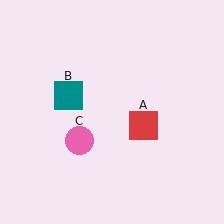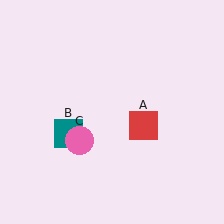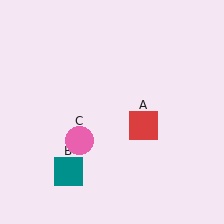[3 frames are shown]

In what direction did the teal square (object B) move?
The teal square (object B) moved down.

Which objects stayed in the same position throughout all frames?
Red square (object A) and pink circle (object C) remained stationary.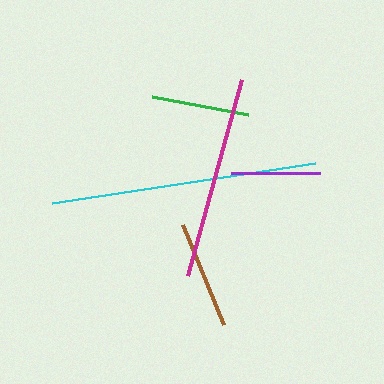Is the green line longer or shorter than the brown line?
The brown line is longer than the green line.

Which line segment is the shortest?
The purple line is the shortest at approximately 89 pixels.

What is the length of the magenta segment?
The magenta segment is approximately 204 pixels long.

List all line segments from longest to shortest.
From longest to shortest: cyan, magenta, brown, green, purple.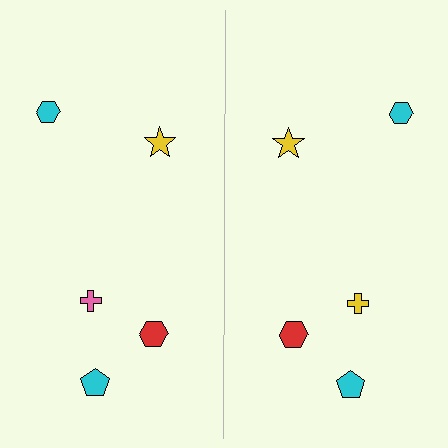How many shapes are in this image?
There are 10 shapes in this image.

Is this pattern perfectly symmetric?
No, the pattern is not perfectly symmetric. The yellow cross on the right side breaks the symmetry — its mirror counterpart is pink.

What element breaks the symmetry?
The yellow cross on the right side breaks the symmetry — its mirror counterpart is pink.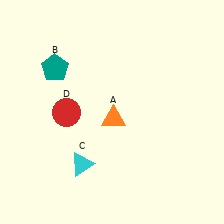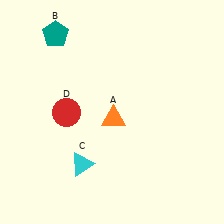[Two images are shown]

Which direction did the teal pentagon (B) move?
The teal pentagon (B) moved up.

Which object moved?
The teal pentagon (B) moved up.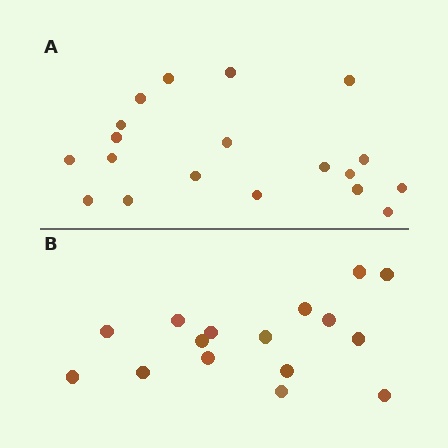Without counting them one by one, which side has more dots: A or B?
Region A (the top region) has more dots.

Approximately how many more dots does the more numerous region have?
Region A has just a few more — roughly 2 or 3 more dots than region B.